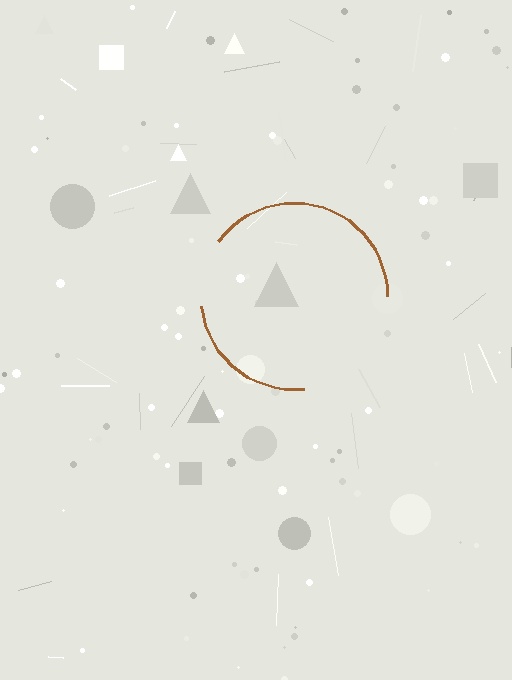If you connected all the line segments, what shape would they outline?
They would outline a circle.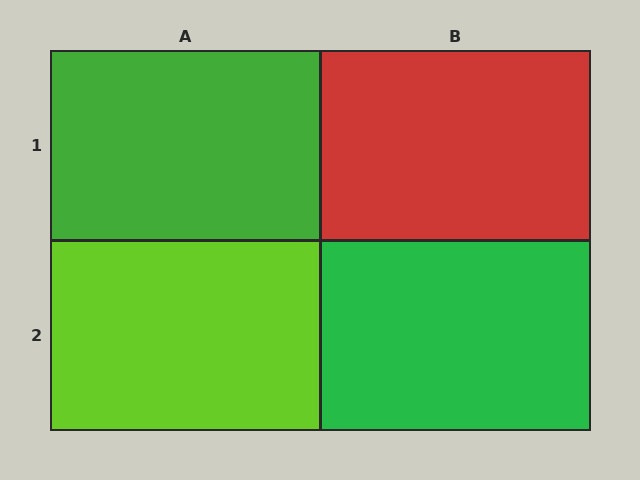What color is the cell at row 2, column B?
Green.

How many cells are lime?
1 cell is lime.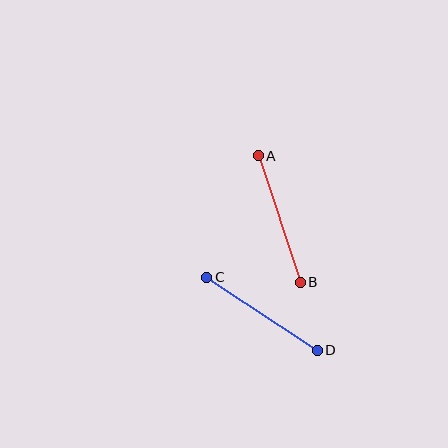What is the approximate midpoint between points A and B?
The midpoint is at approximately (279, 219) pixels.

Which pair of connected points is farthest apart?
Points A and B are farthest apart.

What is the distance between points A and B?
The distance is approximately 133 pixels.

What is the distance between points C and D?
The distance is approximately 133 pixels.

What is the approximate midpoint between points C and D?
The midpoint is at approximately (262, 314) pixels.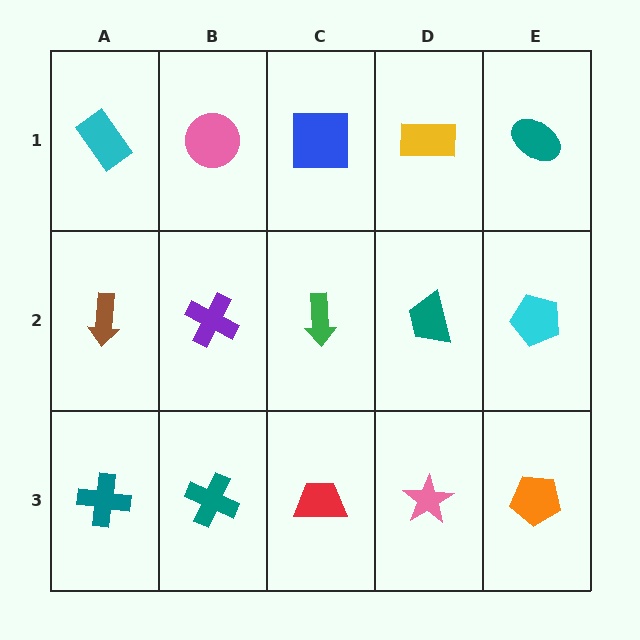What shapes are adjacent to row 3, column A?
A brown arrow (row 2, column A), a teal cross (row 3, column B).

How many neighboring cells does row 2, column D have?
4.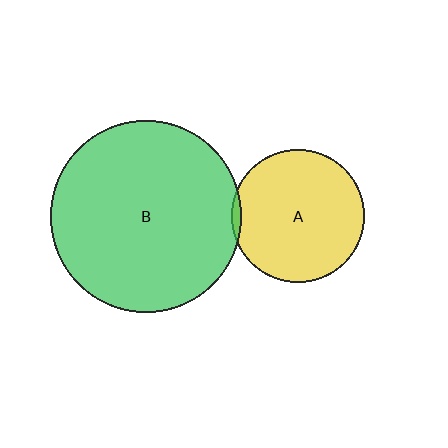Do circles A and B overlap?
Yes.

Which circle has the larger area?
Circle B (green).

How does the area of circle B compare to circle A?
Approximately 2.1 times.